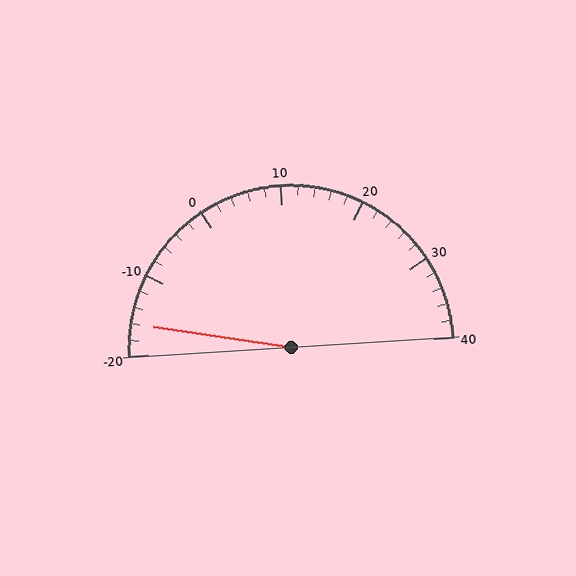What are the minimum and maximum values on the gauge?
The gauge ranges from -20 to 40.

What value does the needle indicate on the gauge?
The needle indicates approximately -16.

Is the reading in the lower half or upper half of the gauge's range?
The reading is in the lower half of the range (-20 to 40).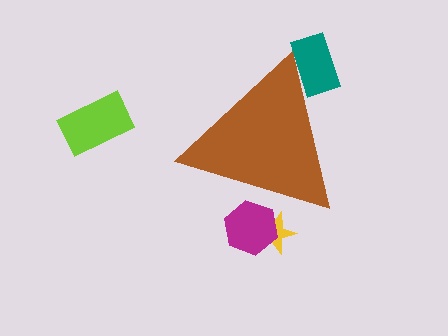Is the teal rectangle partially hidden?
Yes, the teal rectangle is partially hidden behind the brown triangle.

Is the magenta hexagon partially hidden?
Yes, the magenta hexagon is partially hidden behind the brown triangle.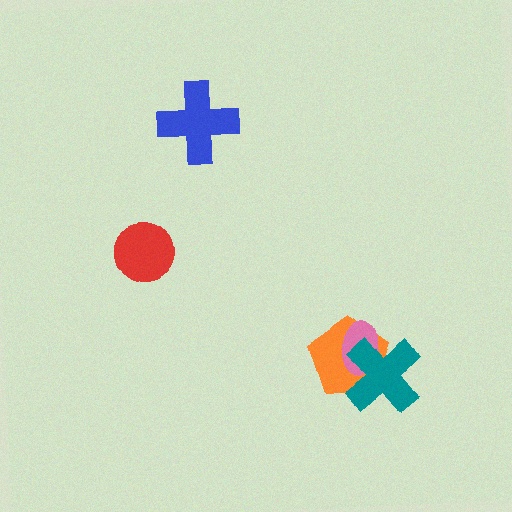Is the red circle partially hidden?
No, no other shape covers it.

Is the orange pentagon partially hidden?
Yes, it is partially covered by another shape.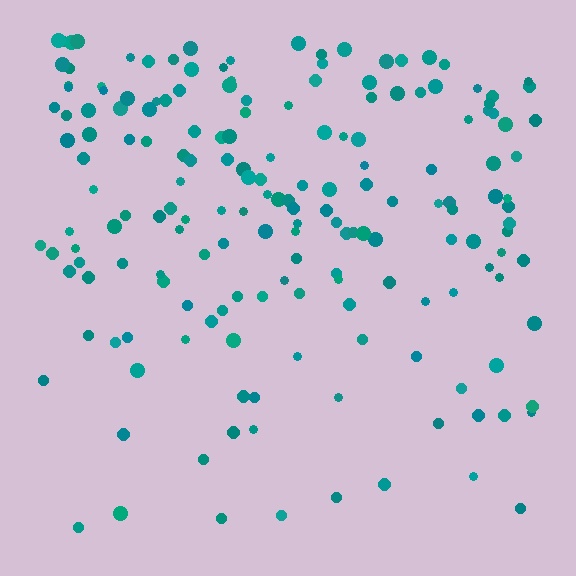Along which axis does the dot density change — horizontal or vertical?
Vertical.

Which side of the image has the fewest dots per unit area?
The bottom.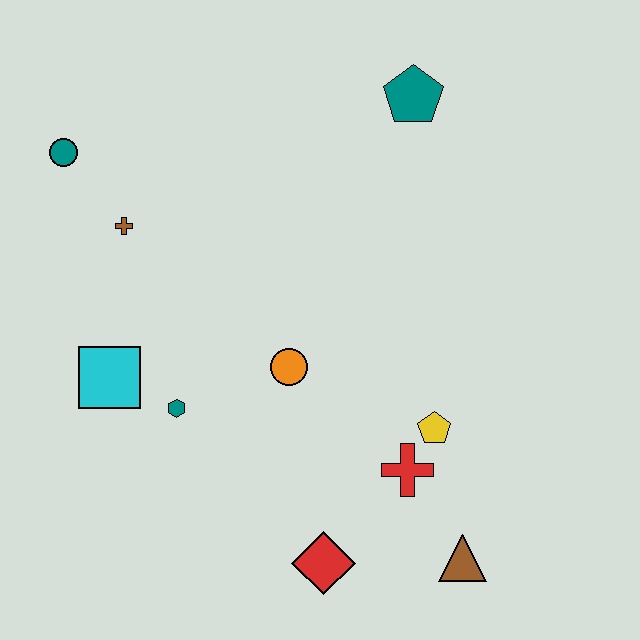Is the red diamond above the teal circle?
No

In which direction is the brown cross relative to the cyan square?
The brown cross is above the cyan square.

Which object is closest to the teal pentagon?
The orange circle is closest to the teal pentagon.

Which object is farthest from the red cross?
The teal circle is farthest from the red cross.